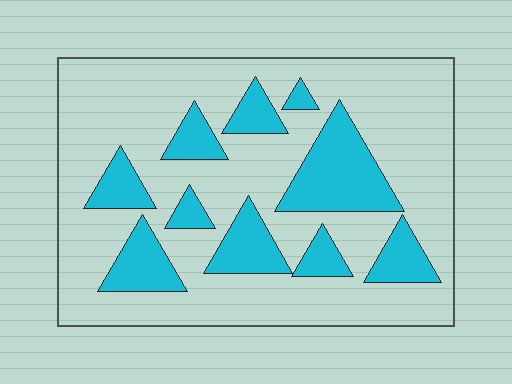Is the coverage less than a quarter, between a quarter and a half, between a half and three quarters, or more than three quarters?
Between a quarter and a half.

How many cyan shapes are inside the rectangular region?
10.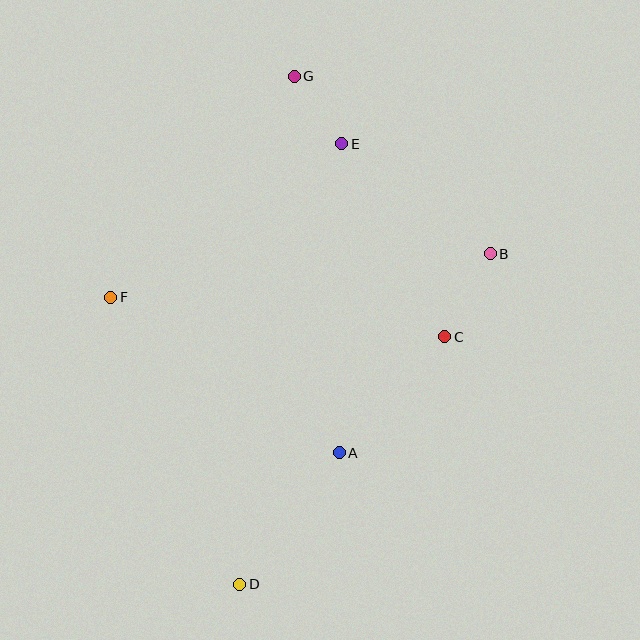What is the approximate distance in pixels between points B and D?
The distance between B and D is approximately 415 pixels.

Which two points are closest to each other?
Points E and G are closest to each other.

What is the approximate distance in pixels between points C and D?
The distance between C and D is approximately 321 pixels.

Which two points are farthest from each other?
Points D and G are farthest from each other.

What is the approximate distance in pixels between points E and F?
The distance between E and F is approximately 277 pixels.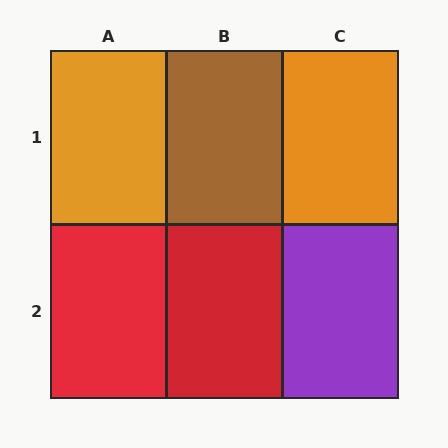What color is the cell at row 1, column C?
Orange.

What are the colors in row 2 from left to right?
Red, red, purple.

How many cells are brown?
1 cell is brown.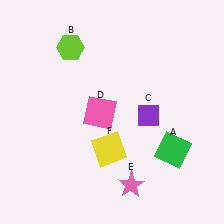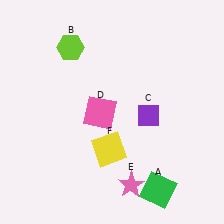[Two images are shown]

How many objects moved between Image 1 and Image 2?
1 object moved between the two images.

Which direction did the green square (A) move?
The green square (A) moved down.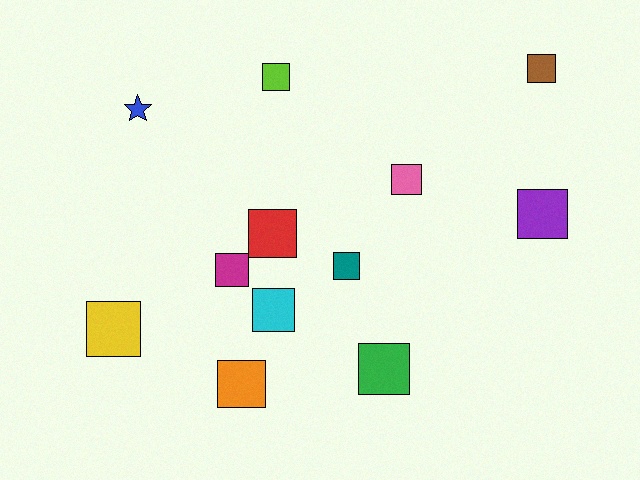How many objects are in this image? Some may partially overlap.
There are 12 objects.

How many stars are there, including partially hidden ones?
There is 1 star.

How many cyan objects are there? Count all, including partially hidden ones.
There is 1 cyan object.